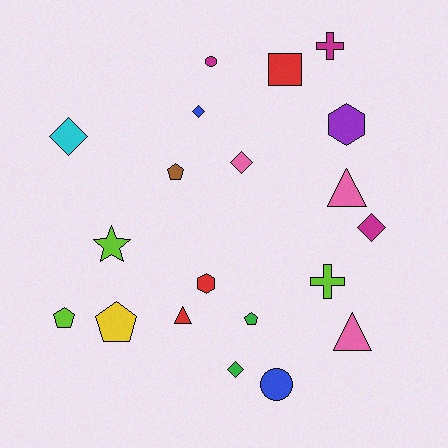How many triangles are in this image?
There are 3 triangles.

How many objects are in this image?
There are 20 objects.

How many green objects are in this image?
There are 2 green objects.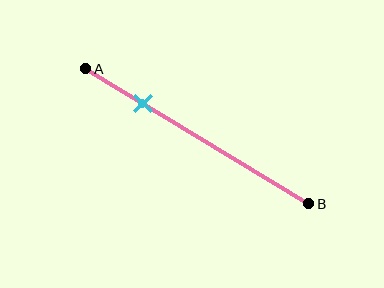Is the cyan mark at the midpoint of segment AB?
No, the mark is at about 25% from A, not at the 50% midpoint.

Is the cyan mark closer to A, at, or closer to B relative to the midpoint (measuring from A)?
The cyan mark is closer to point A than the midpoint of segment AB.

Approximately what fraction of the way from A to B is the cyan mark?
The cyan mark is approximately 25% of the way from A to B.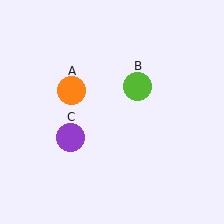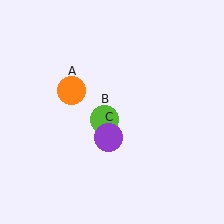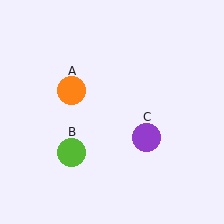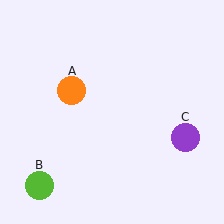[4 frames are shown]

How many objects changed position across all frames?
2 objects changed position: lime circle (object B), purple circle (object C).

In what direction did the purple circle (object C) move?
The purple circle (object C) moved right.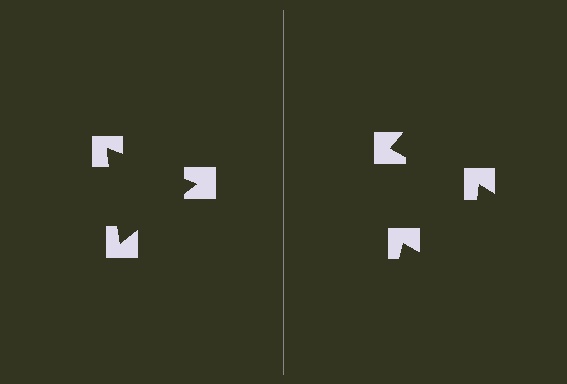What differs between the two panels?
The notched squares are positioned identically on both sides; only the wedge orientations differ. On the left they align to a triangle; on the right they are misaligned.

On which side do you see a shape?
An illusory triangle appears on the left side. On the right side the wedge cuts are rotated, so no coherent shape forms.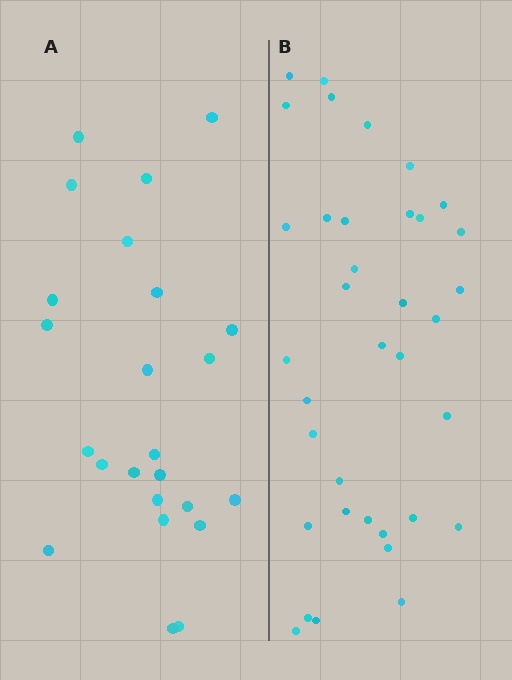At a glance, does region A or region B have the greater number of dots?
Region B (the right region) has more dots.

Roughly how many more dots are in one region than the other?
Region B has roughly 12 or so more dots than region A.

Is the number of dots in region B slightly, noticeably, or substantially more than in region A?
Region B has substantially more. The ratio is roughly 1.5 to 1.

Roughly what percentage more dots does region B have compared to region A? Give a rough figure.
About 50% more.